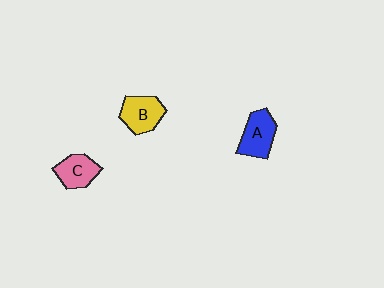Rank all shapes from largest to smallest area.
From largest to smallest: A (blue), B (yellow), C (pink).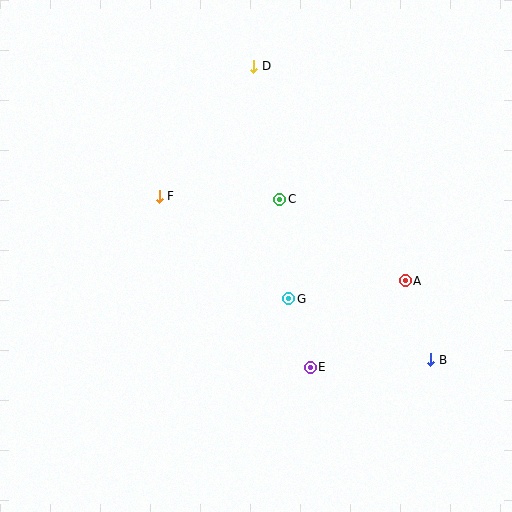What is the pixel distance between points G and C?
The distance between G and C is 100 pixels.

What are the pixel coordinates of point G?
Point G is at (289, 299).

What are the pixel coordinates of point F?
Point F is at (159, 196).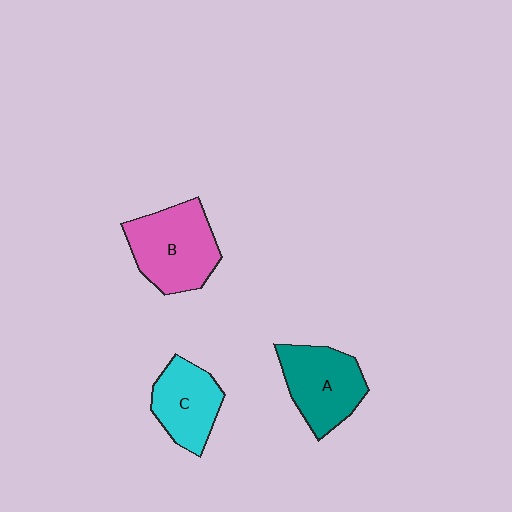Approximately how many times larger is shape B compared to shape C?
Approximately 1.3 times.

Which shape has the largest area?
Shape B (pink).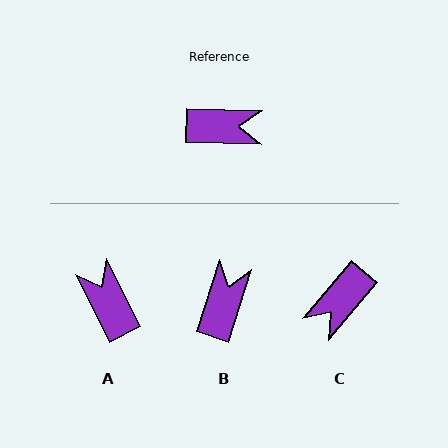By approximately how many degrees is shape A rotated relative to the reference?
Approximately 118 degrees counter-clockwise.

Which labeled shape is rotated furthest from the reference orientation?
C, about 129 degrees away.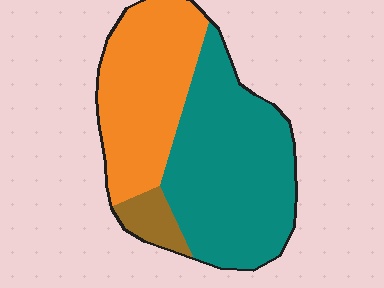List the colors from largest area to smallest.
From largest to smallest: teal, orange, brown.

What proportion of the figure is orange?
Orange takes up between a quarter and a half of the figure.